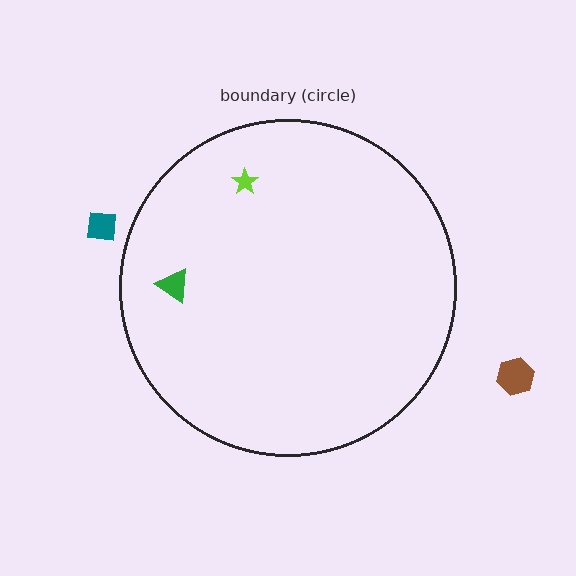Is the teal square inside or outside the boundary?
Outside.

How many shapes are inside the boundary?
2 inside, 2 outside.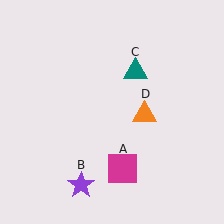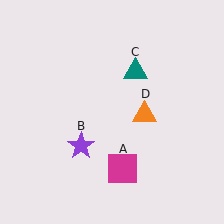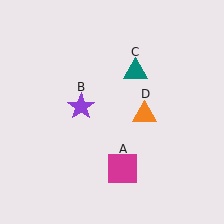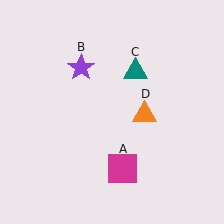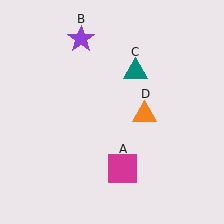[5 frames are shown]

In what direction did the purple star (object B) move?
The purple star (object B) moved up.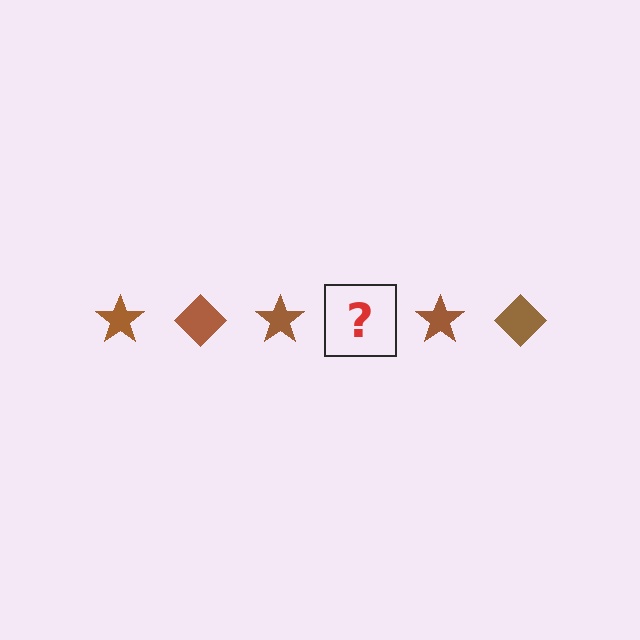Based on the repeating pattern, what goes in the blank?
The blank should be a brown diamond.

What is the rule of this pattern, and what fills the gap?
The rule is that the pattern cycles through star, diamond shapes in brown. The gap should be filled with a brown diamond.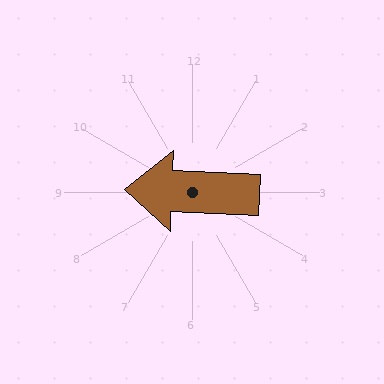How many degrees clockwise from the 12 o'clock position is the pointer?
Approximately 272 degrees.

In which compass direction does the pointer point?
West.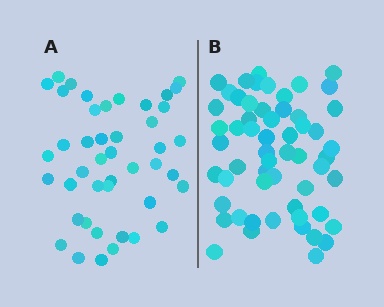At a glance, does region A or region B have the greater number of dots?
Region B (the right region) has more dots.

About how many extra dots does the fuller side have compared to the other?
Region B has approximately 15 more dots than region A.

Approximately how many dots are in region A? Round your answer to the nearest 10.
About 40 dots. (The exact count is 44, which rounds to 40.)